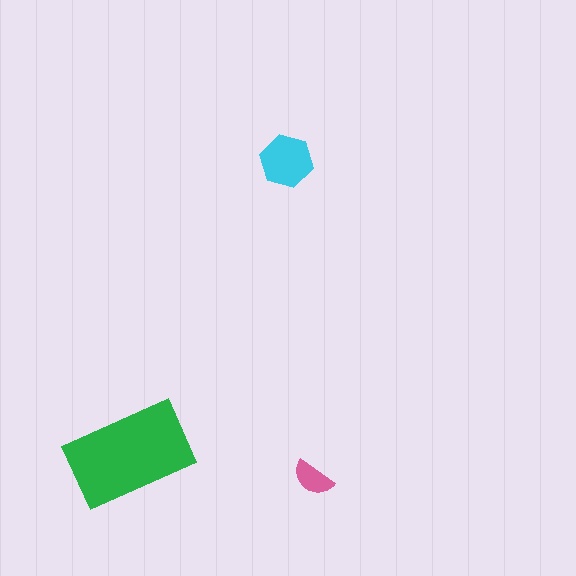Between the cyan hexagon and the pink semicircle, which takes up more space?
The cyan hexagon.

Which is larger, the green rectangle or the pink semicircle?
The green rectangle.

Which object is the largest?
The green rectangle.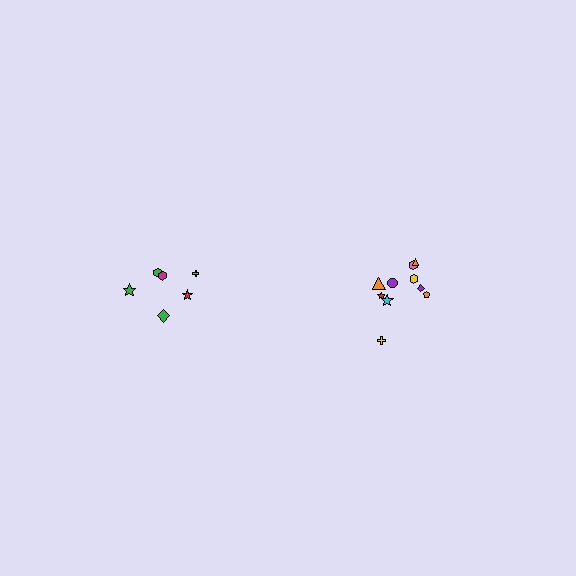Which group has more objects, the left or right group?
The right group.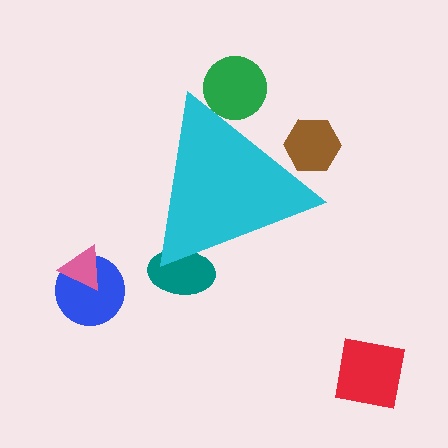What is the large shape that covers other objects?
A cyan triangle.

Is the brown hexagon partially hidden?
Yes, the brown hexagon is partially hidden behind the cyan triangle.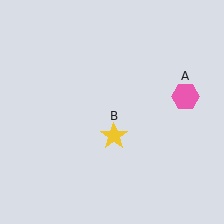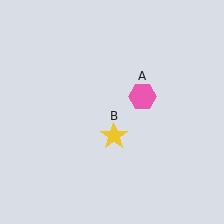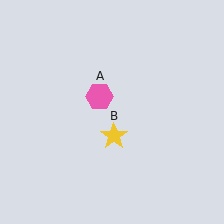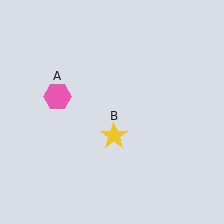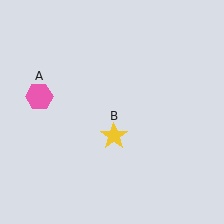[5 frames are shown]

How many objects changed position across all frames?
1 object changed position: pink hexagon (object A).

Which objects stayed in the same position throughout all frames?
Yellow star (object B) remained stationary.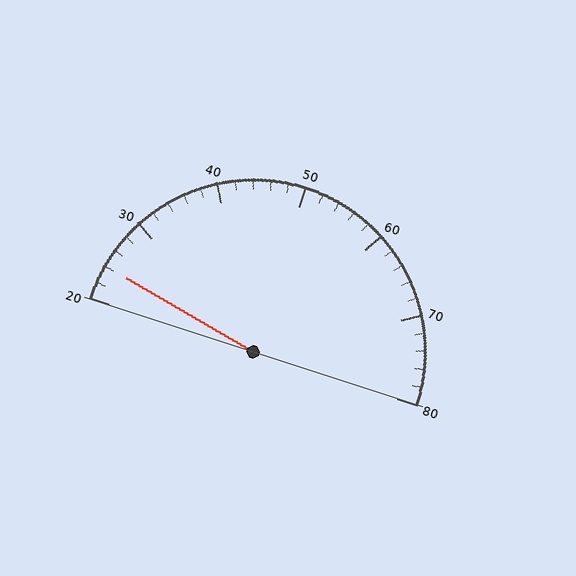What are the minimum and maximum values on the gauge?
The gauge ranges from 20 to 80.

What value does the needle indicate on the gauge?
The needle indicates approximately 24.